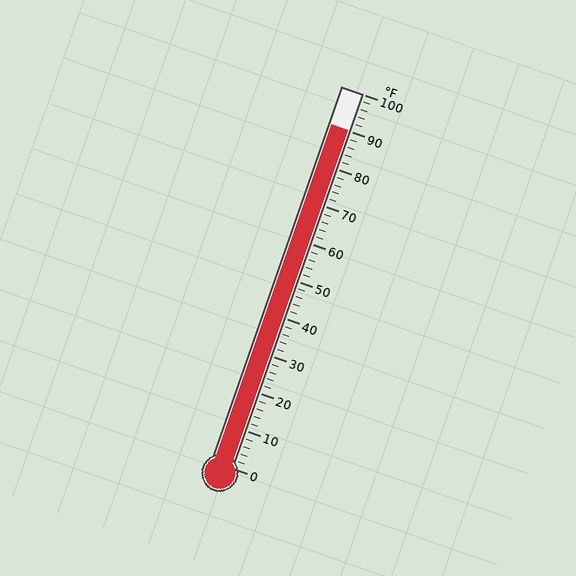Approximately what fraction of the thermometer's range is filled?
The thermometer is filled to approximately 90% of its range.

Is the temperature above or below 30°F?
The temperature is above 30°F.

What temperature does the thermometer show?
The thermometer shows approximately 90°F.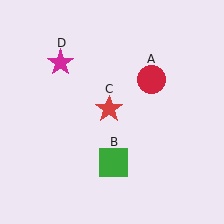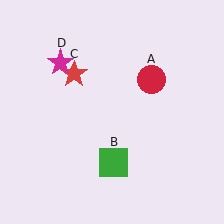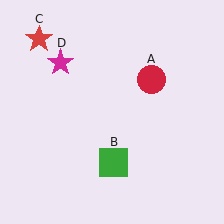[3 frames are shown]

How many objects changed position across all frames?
1 object changed position: red star (object C).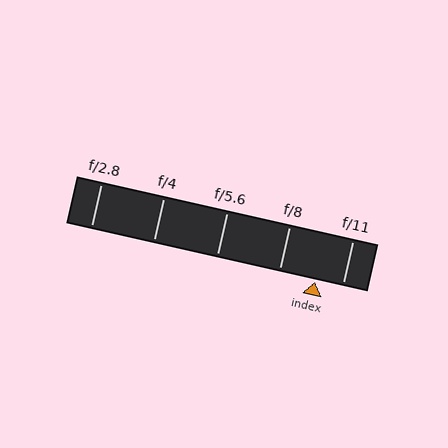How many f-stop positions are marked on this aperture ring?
There are 5 f-stop positions marked.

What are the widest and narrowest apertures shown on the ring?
The widest aperture shown is f/2.8 and the narrowest is f/11.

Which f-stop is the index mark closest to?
The index mark is closest to f/11.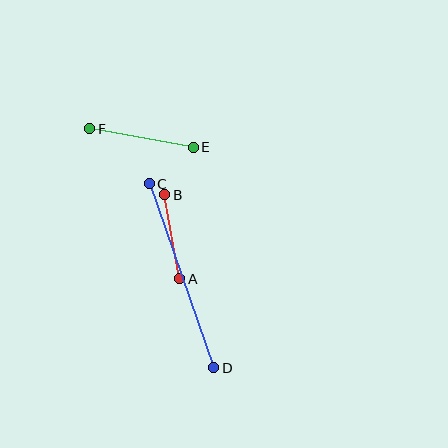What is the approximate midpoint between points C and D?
The midpoint is at approximately (182, 276) pixels.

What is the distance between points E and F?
The distance is approximately 105 pixels.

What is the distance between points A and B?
The distance is approximately 85 pixels.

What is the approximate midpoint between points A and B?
The midpoint is at approximately (172, 237) pixels.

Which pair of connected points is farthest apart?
Points C and D are farthest apart.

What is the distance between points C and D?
The distance is approximately 195 pixels.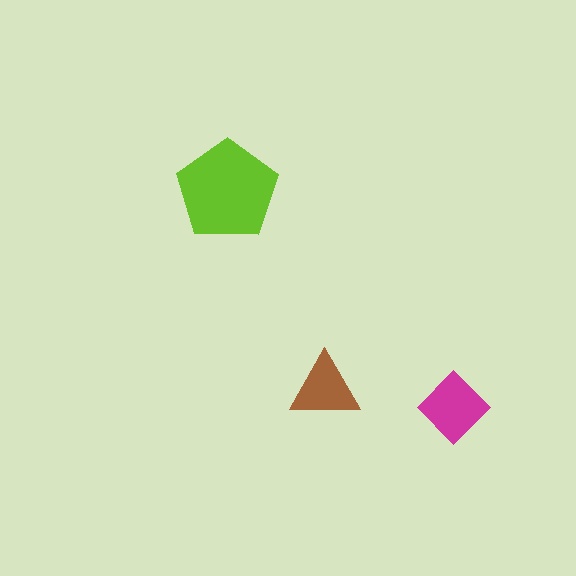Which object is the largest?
The lime pentagon.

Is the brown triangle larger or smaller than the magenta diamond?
Smaller.